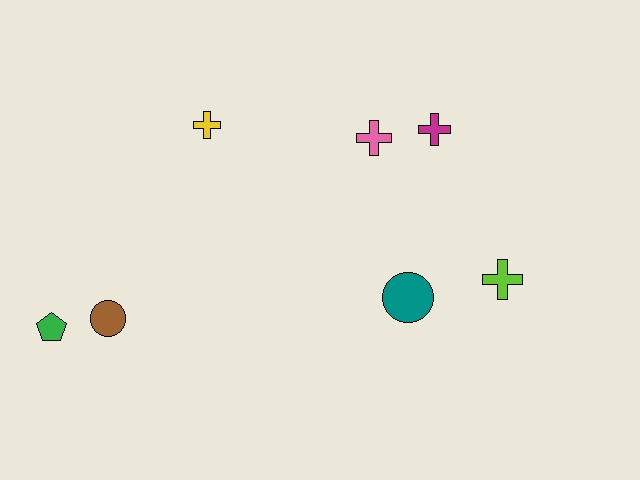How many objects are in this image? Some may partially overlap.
There are 7 objects.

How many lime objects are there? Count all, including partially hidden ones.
There is 1 lime object.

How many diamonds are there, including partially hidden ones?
There are no diamonds.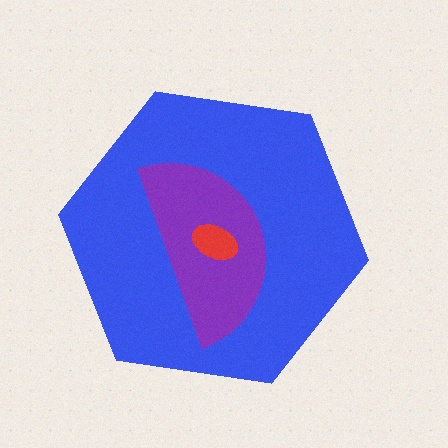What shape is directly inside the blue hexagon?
The purple semicircle.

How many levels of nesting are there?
3.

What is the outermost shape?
The blue hexagon.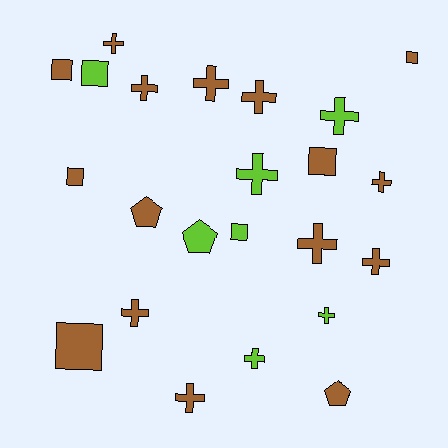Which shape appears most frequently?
Cross, with 13 objects.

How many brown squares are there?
There are 5 brown squares.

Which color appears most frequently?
Brown, with 16 objects.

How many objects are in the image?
There are 23 objects.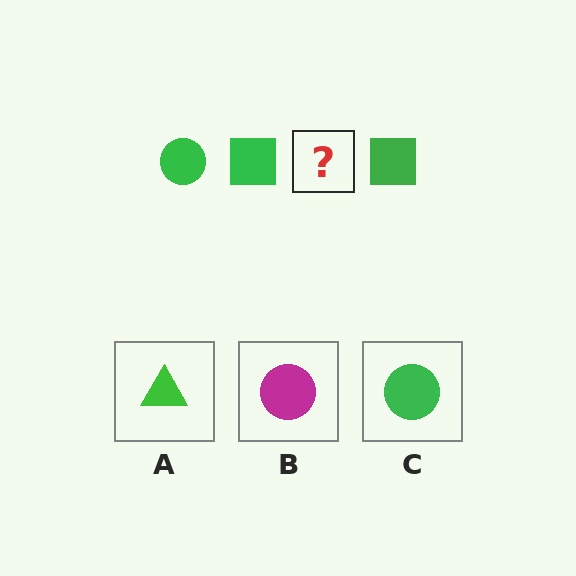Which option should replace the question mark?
Option C.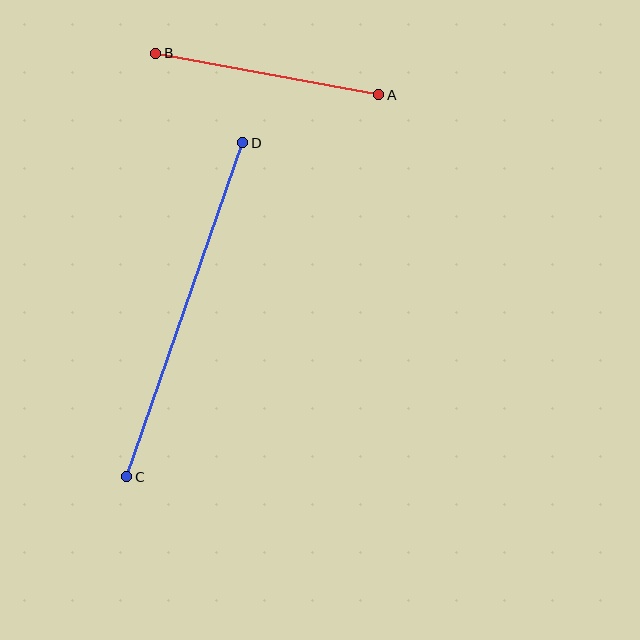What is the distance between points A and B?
The distance is approximately 227 pixels.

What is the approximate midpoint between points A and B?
The midpoint is at approximately (267, 74) pixels.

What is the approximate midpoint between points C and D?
The midpoint is at approximately (185, 310) pixels.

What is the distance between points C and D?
The distance is approximately 353 pixels.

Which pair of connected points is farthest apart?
Points C and D are farthest apart.